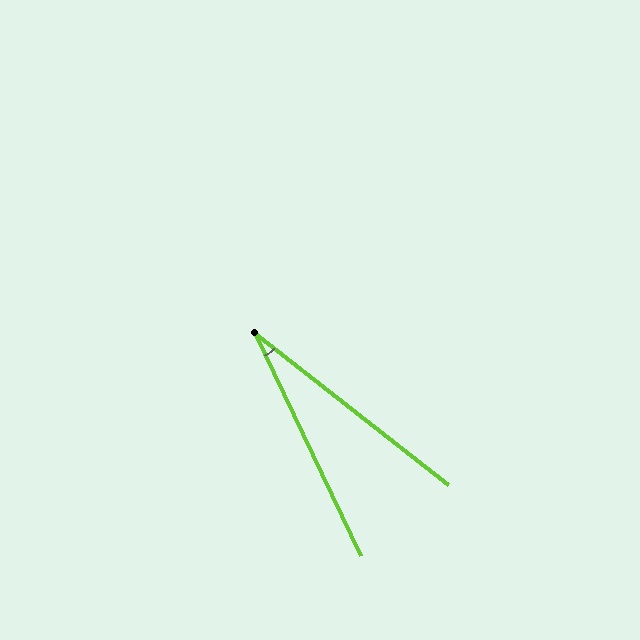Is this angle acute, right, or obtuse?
It is acute.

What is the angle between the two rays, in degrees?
Approximately 26 degrees.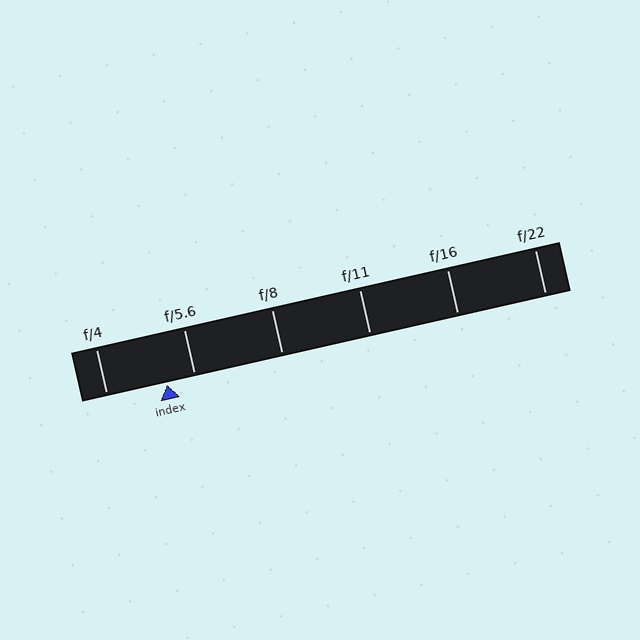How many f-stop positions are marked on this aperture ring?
There are 6 f-stop positions marked.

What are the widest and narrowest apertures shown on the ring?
The widest aperture shown is f/4 and the narrowest is f/22.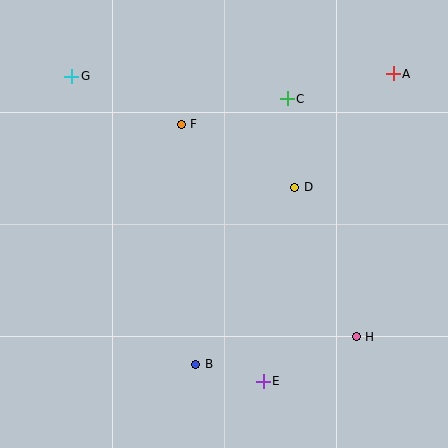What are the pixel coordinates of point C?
Point C is at (287, 99).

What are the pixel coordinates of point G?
Point G is at (72, 76).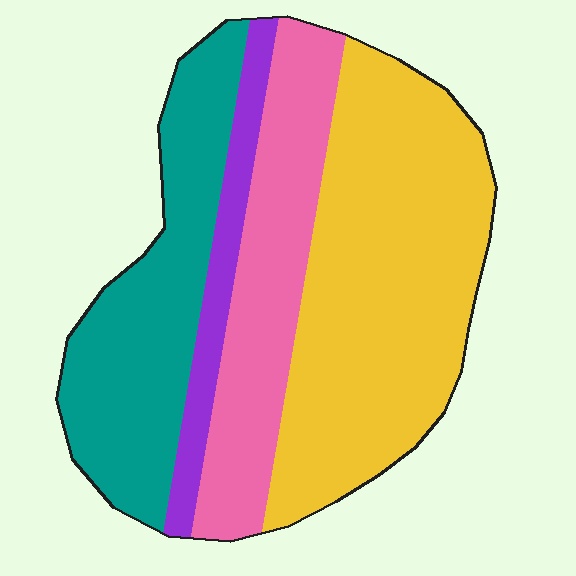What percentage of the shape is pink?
Pink takes up about one fifth (1/5) of the shape.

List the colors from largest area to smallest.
From largest to smallest: yellow, teal, pink, purple.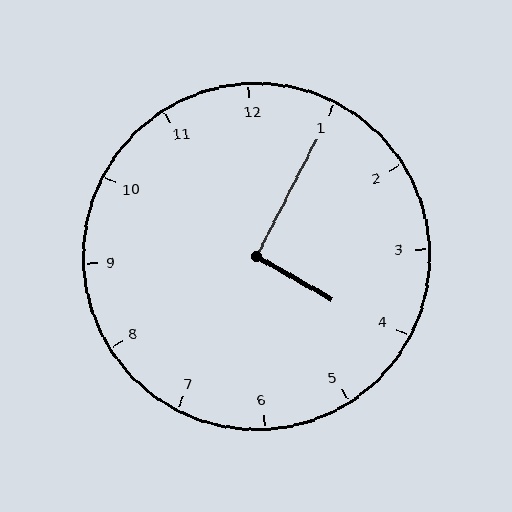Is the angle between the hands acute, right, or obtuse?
It is right.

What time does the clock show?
4:05.